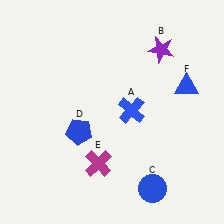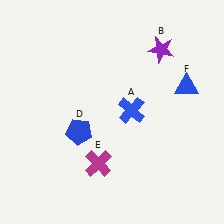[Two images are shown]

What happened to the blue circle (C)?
The blue circle (C) was removed in Image 2. It was in the bottom-right area of Image 1.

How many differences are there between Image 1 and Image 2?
There is 1 difference between the two images.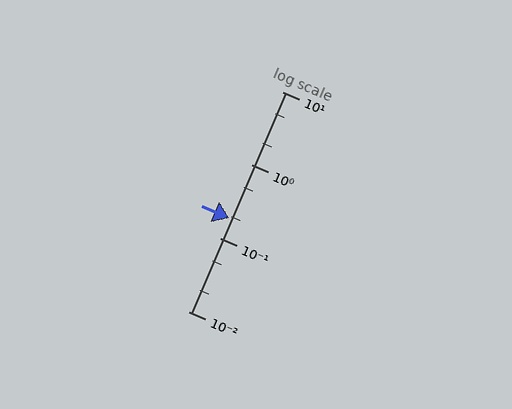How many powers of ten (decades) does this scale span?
The scale spans 3 decades, from 0.01 to 10.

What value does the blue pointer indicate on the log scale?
The pointer indicates approximately 0.19.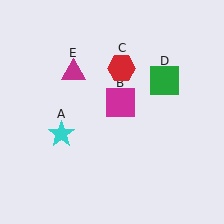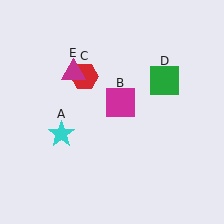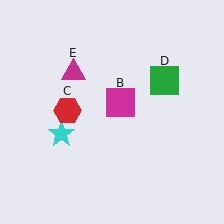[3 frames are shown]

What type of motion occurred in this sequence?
The red hexagon (object C) rotated counterclockwise around the center of the scene.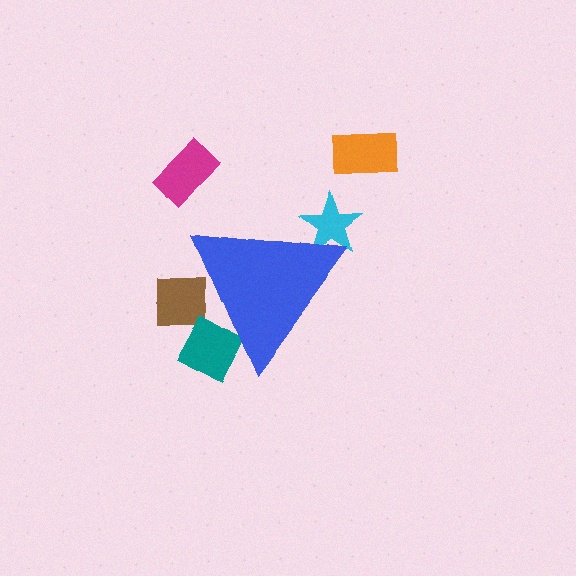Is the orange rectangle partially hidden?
No, the orange rectangle is fully visible.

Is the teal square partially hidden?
Yes, the teal square is partially hidden behind the blue triangle.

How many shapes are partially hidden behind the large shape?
3 shapes are partially hidden.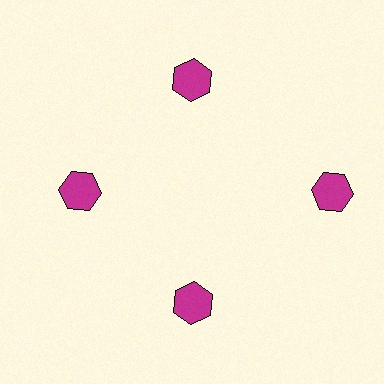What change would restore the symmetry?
The symmetry would be restored by moving it inward, back onto the ring so that all 4 hexagons sit at equal angles and equal distance from the center.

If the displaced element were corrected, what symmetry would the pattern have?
It would have 4-fold rotational symmetry — the pattern would map onto itself every 90 degrees.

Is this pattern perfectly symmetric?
No. The 4 magenta hexagons are arranged in a ring, but one element near the 3 o'clock position is pushed outward from the center, breaking the 4-fold rotational symmetry.